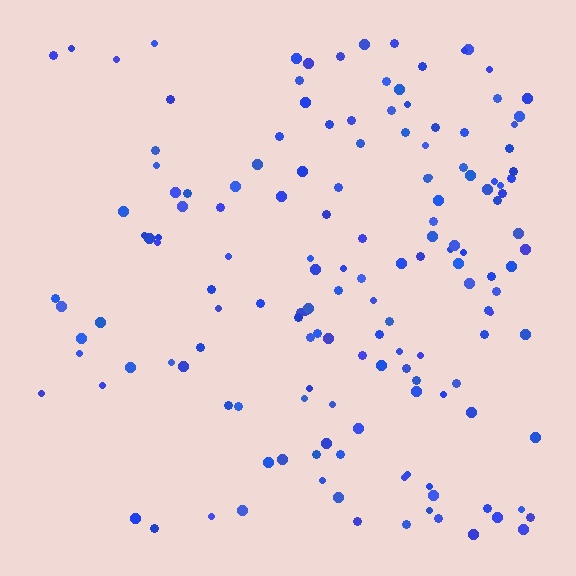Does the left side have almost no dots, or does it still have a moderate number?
Still a moderate number, just noticeably fewer than the right.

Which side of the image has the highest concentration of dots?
The right.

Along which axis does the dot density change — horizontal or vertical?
Horizontal.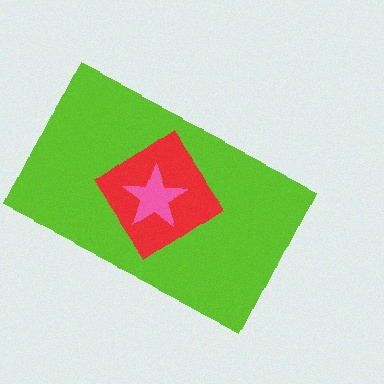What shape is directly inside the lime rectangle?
The red diamond.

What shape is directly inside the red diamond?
The pink star.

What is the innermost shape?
The pink star.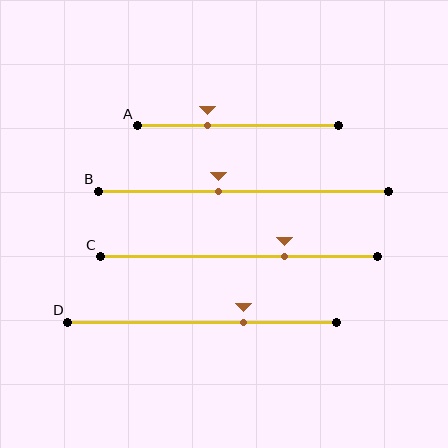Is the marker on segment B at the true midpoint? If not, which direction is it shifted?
No, the marker on segment B is shifted to the left by about 9% of the segment length.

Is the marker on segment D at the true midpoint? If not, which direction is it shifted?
No, the marker on segment D is shifted to the right by about 15% of the segment length.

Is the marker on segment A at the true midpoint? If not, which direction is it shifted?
No, the marker on segment A is shifted to the left by about 16% of the segment length.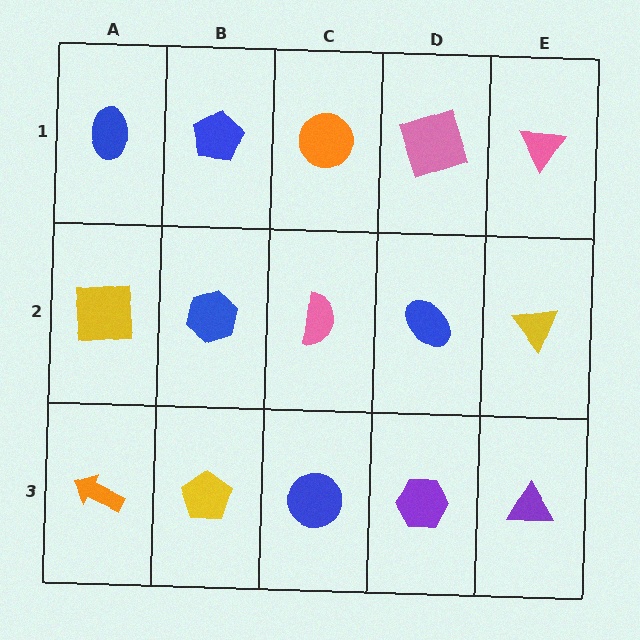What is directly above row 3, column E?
A yellow triangle.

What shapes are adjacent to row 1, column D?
A blue ellipse (row 2, column D), an orange circle (row 1, column C), a pink triangle (row 1, column E).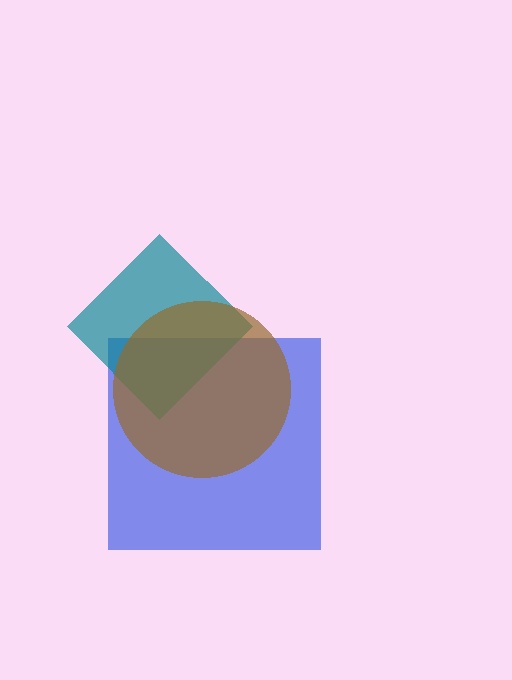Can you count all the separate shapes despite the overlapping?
Yes, there are 3 separate shapes.